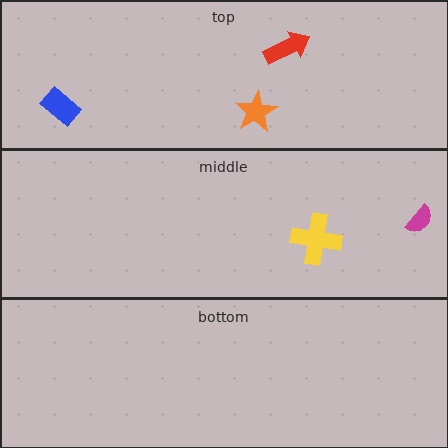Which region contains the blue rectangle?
The top region.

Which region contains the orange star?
The top region.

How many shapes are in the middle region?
2.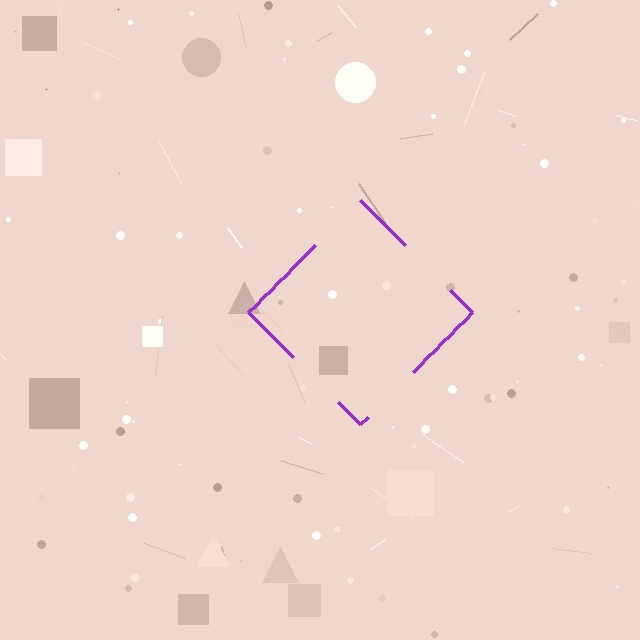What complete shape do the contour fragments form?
The contour fragments form a diamond.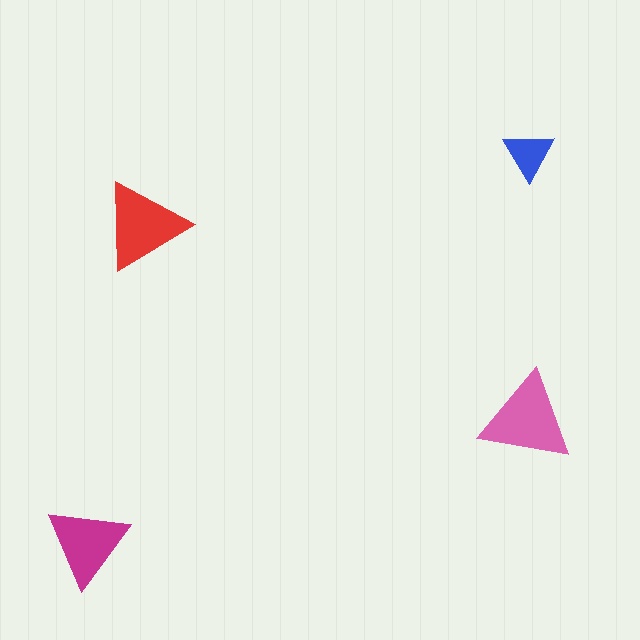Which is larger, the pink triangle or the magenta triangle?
The pink one.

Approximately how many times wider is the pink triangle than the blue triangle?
About 2 times wider.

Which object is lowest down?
The magenta triangle is bottommost.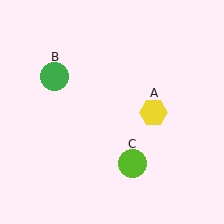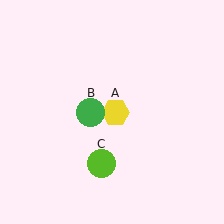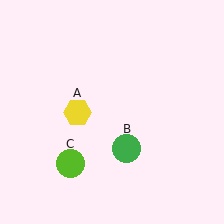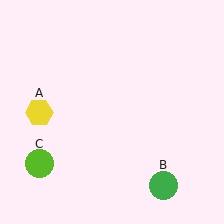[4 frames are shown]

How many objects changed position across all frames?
3 objects changed position: yellow hexagon (object A), green circle (object B), lime circle (object C).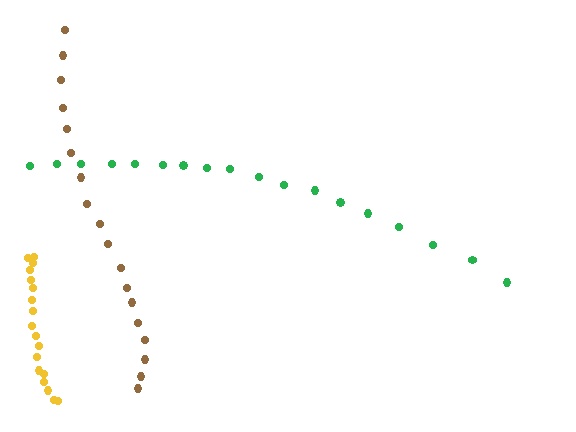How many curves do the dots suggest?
There are 3 distinct paths.